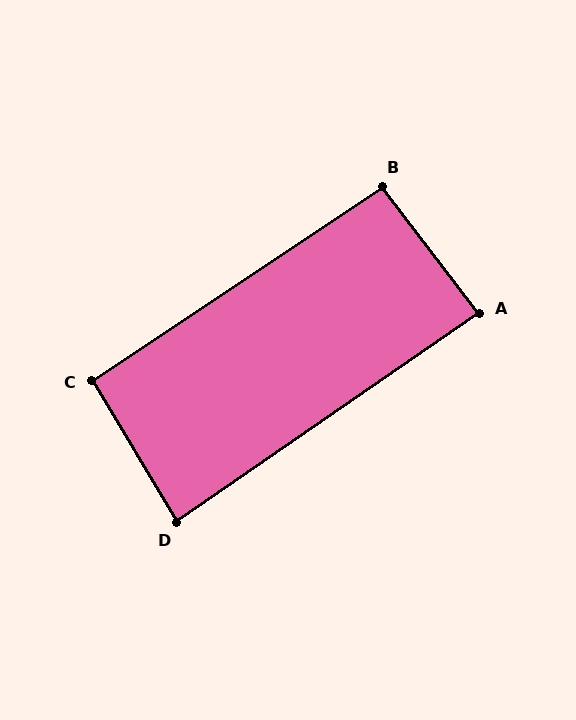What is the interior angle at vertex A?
Approximately 87 degrees (approximately right).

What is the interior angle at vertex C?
Approximately 93 degrees (approximately right).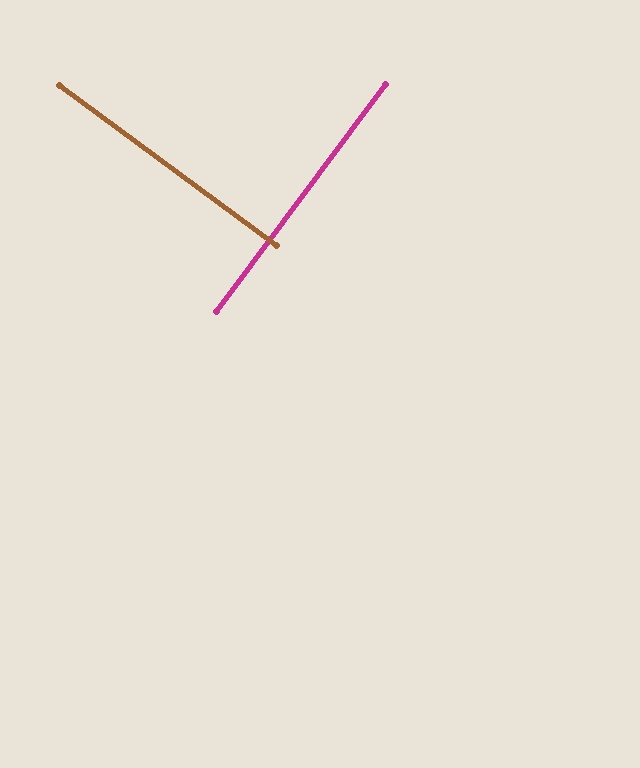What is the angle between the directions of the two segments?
Approximately 90 degrees.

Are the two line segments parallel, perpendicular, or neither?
Perpendicular — they meet at approximately 90°.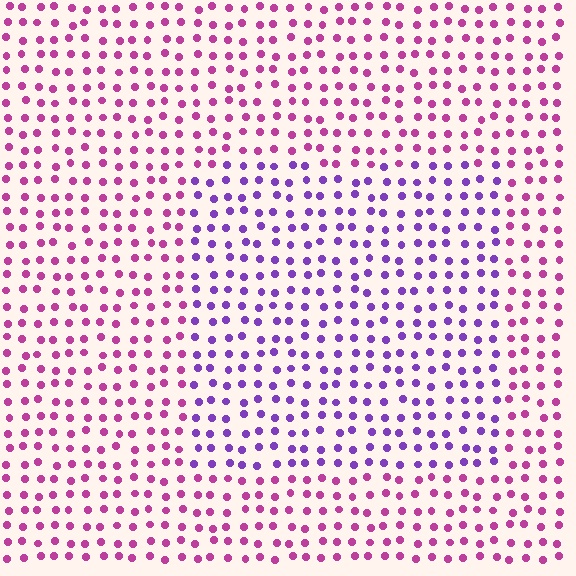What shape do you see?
I see a rectangle.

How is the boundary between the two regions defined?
The boundary is defined purely by a slight shift in hue (about 44 degrees). Spacing, size, and orientation are identical on both sides.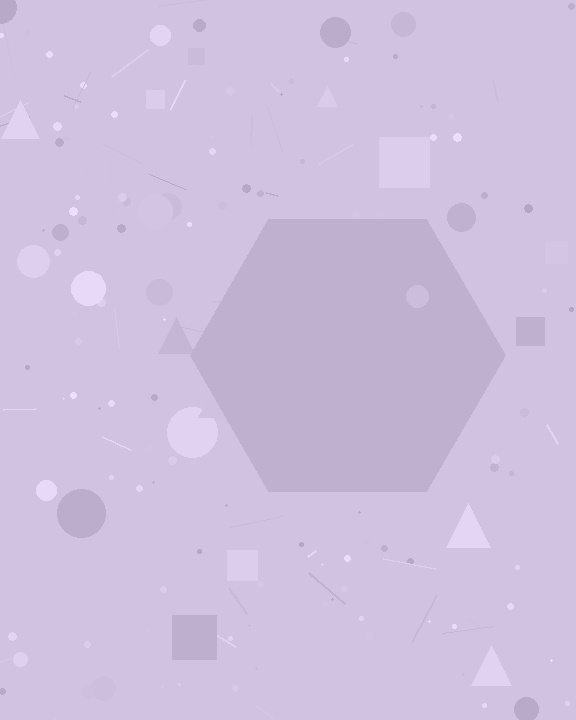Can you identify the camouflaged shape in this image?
The camouflaged shape is a hexagon.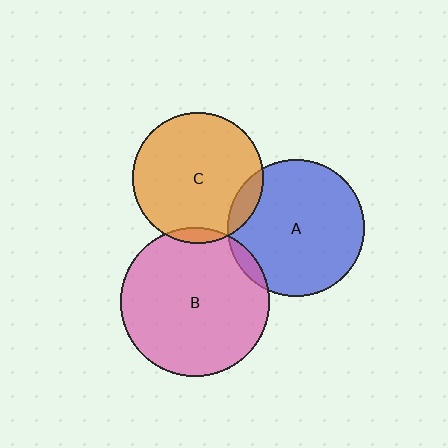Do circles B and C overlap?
Yes.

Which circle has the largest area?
Circle B (pink).